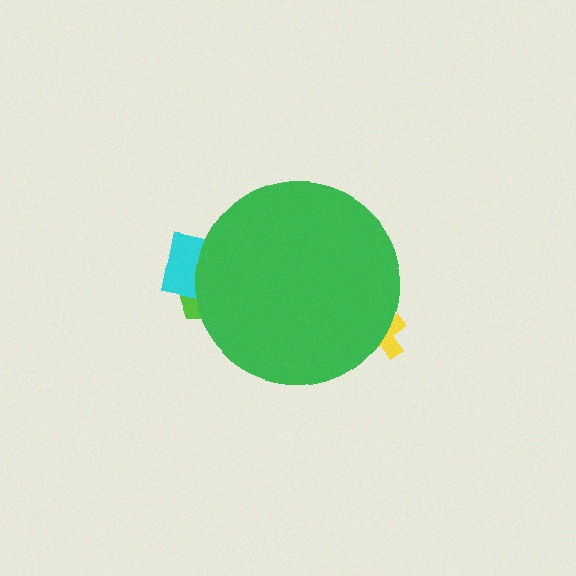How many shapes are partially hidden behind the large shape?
3 shapes are partially hidden.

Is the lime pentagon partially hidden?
Yes, the lime pentagon is partially hidden behind the green circle.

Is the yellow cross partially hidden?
Yes, the yellow cross is partially hidden behind the green circle.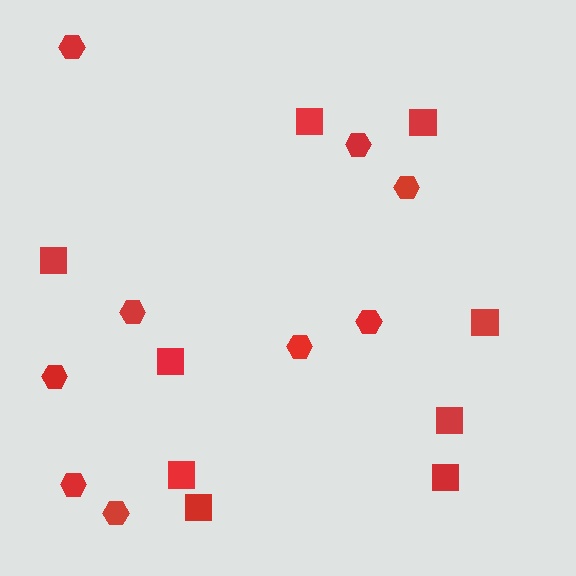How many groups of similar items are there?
There are 2 groups: one group of squares (9) and one group of hexagons (9).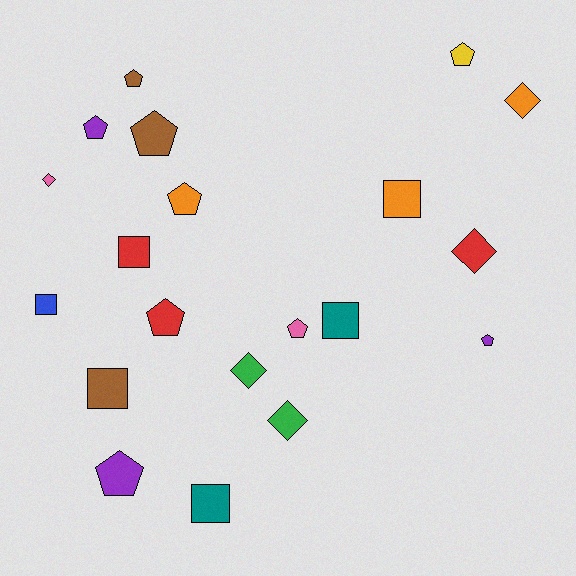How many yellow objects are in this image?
There is 1 yellow object.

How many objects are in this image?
There are 20 objects.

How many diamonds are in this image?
There are 5 diamonds.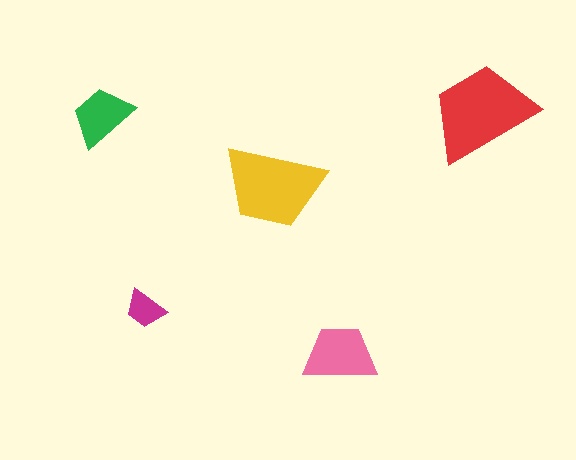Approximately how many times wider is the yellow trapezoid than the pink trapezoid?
About 1.5 times wider.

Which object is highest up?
The red trapezoid is topmost.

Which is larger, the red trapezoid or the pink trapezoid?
The red one.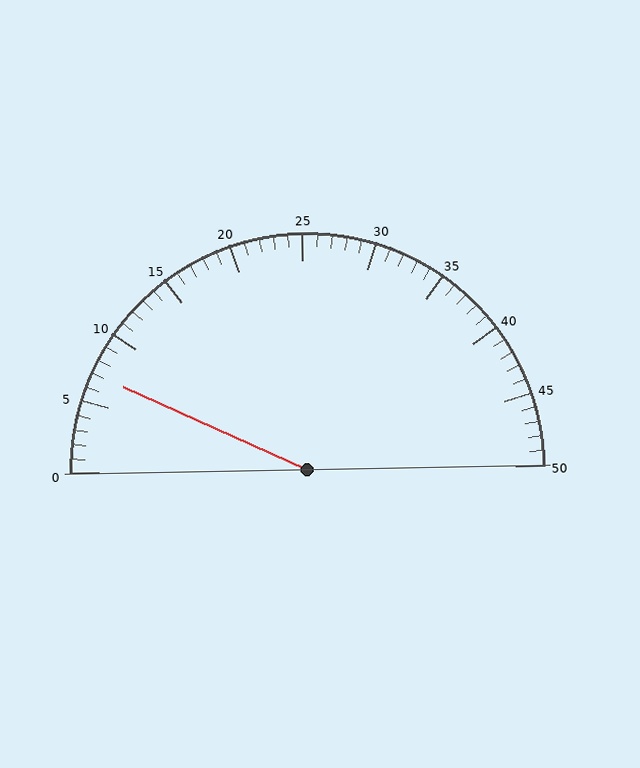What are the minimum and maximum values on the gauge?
The gauge ranges from 0 to 50.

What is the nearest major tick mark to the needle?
The nearest major tick mark is 5.